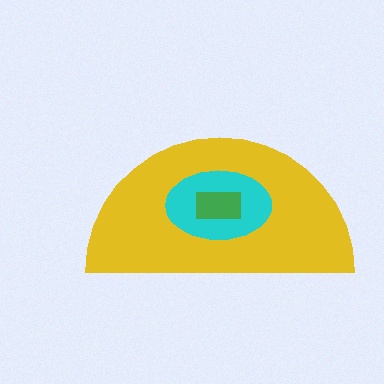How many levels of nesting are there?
3.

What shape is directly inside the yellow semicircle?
The cyan ellipse.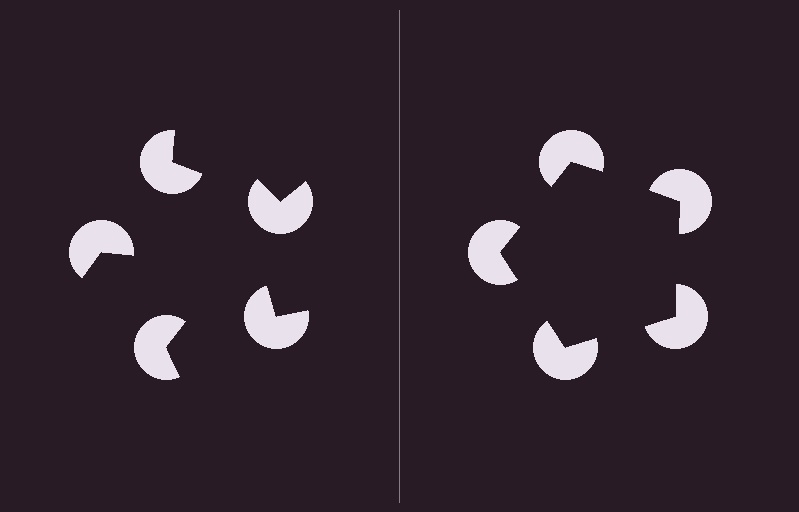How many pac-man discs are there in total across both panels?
10 — 5 on each side.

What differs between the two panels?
The pac-man discs are positioned identically on both sides; only the wedge orientations differ. On the right they align to a pentagon; on the left they are misaligned.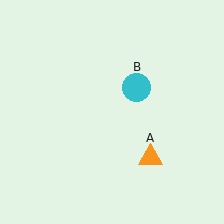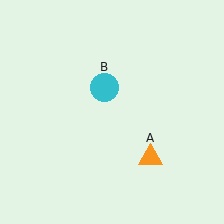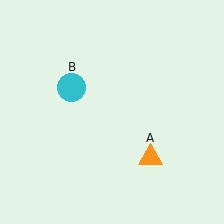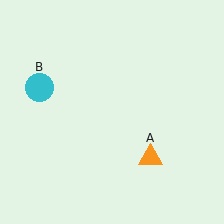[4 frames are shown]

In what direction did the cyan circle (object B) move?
The cyan circle (object B) moved left.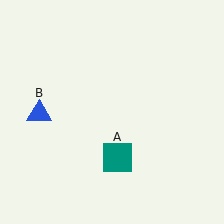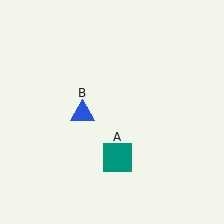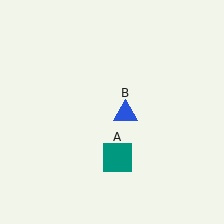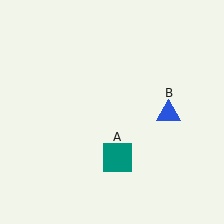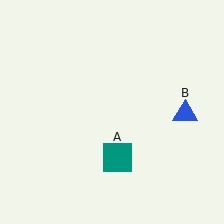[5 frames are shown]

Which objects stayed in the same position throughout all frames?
Teal square (object A) remained stationary.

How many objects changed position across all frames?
1 object changed position: blue triangle (object B).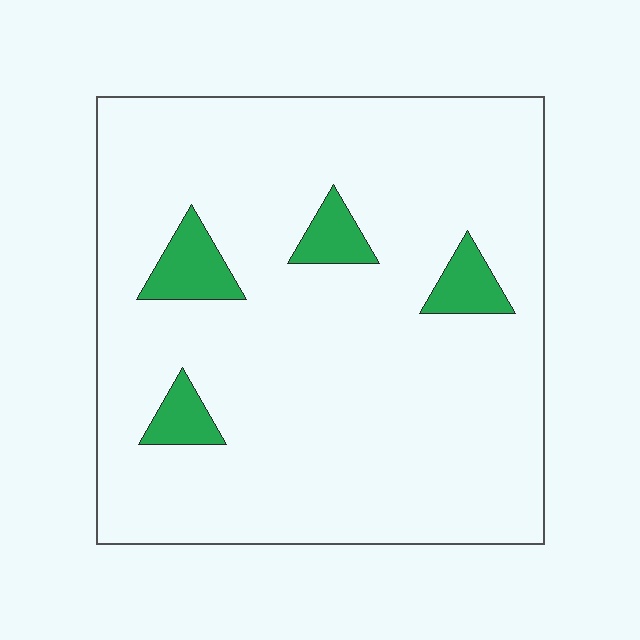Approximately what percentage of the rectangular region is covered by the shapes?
Approximately 10%.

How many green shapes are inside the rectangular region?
4.